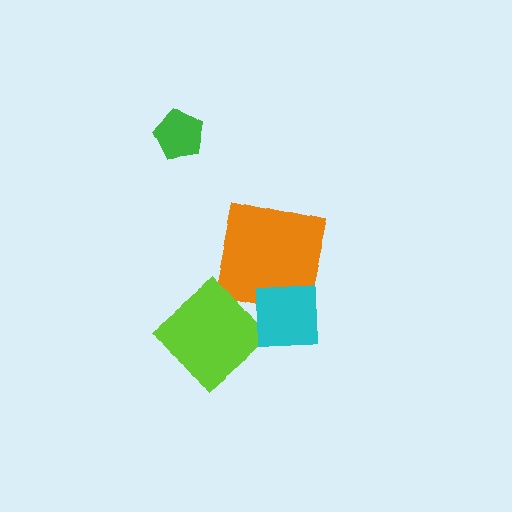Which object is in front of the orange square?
The cyan square is in front of the orange square.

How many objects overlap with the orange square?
1 object overlaps with the orange square.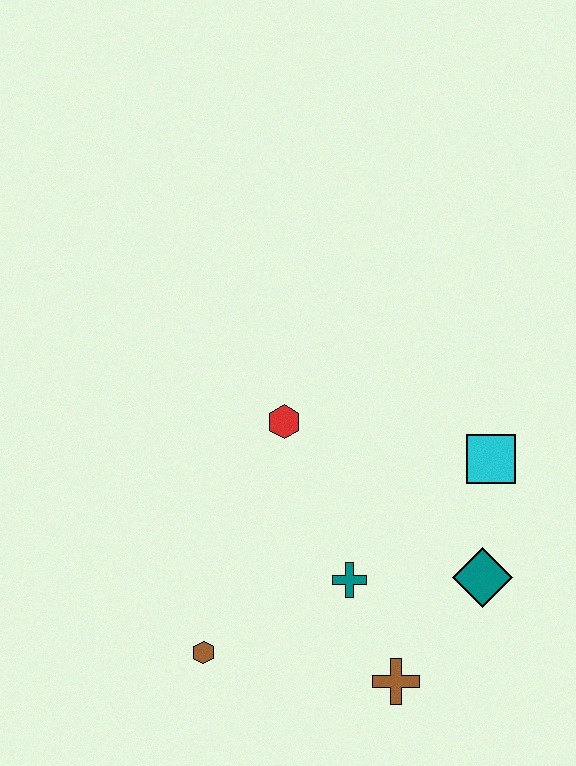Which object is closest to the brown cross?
The teal cross is closest to the brown cross.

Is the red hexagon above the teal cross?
Yes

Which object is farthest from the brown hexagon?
The cyan square is farthest from the brown hexagon.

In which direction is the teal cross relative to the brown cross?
The teal cross is above the brown cross.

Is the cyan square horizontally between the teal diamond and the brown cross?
No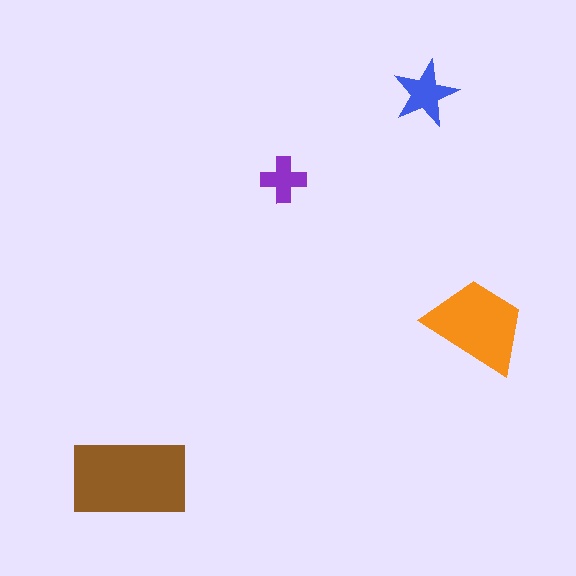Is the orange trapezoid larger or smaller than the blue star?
Larger.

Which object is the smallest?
The purple cross.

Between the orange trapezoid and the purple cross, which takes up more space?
The orange trapezoid.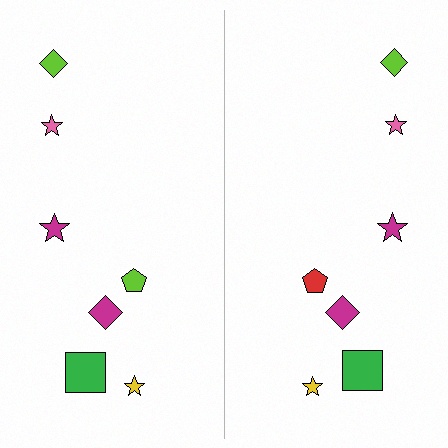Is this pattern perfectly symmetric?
No, the pattern is not perfectly symmetric. The red pentagon on the right side breaks the symmetry — its mirror counterpart is lime.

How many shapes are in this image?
There are 14 shapes in this image.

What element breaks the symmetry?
The red pentagon on the right side breaks the symmetry — its mirror counterpart is lime.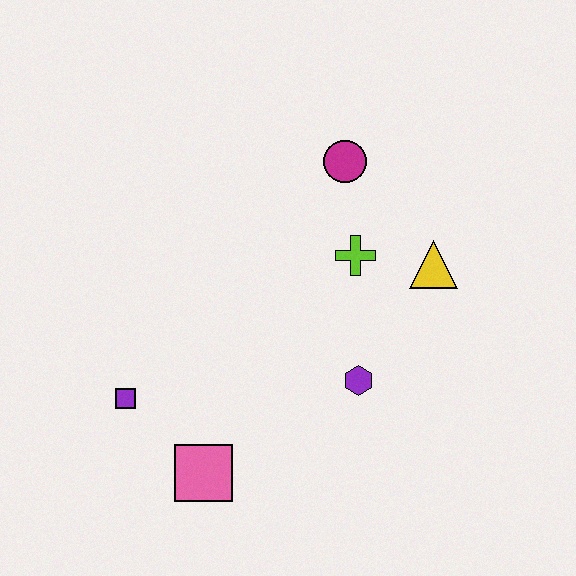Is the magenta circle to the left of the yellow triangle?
Yes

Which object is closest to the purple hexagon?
The lime cross is closest to the purple hexagon.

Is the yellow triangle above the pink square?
Yes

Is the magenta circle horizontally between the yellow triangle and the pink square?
Yes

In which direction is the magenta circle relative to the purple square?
The magenta circle is above the purple square.